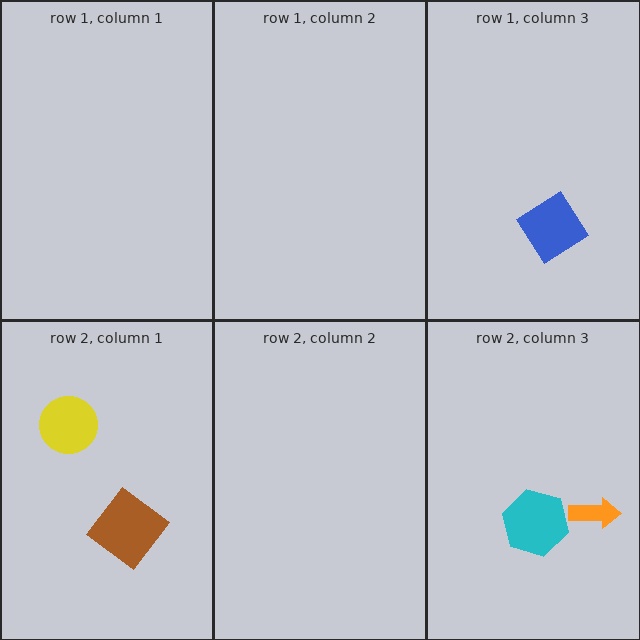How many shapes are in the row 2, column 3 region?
2.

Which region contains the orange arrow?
The row 2, column 3 region.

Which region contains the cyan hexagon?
The row 2, column 3 region.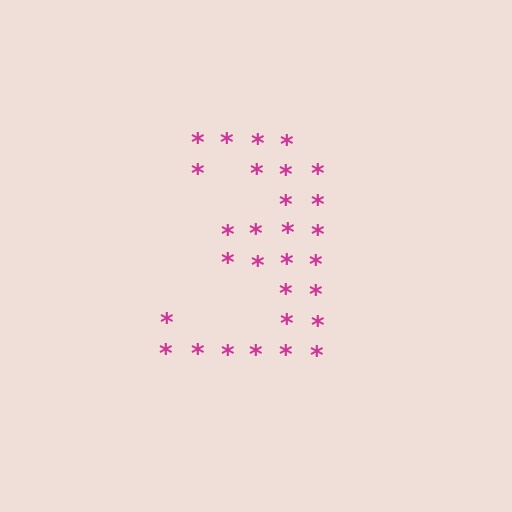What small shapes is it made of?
It is made of small asterisks.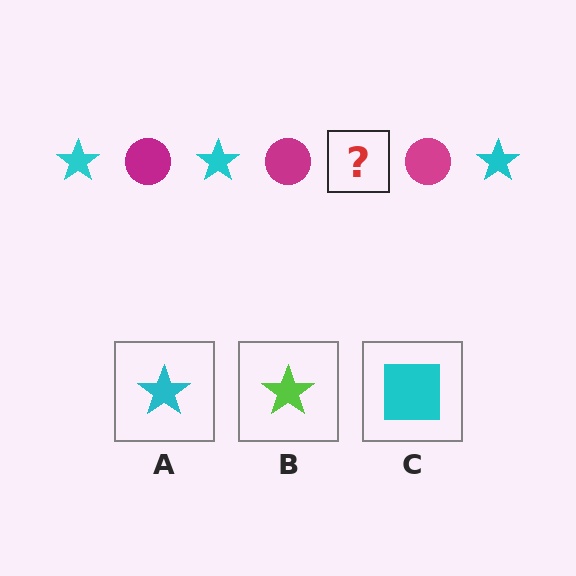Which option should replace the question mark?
Option A.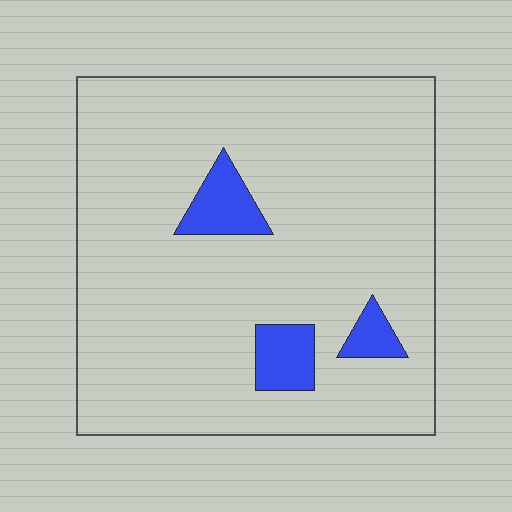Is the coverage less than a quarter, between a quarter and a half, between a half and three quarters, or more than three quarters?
Less than a quarter.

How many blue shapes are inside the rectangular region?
3.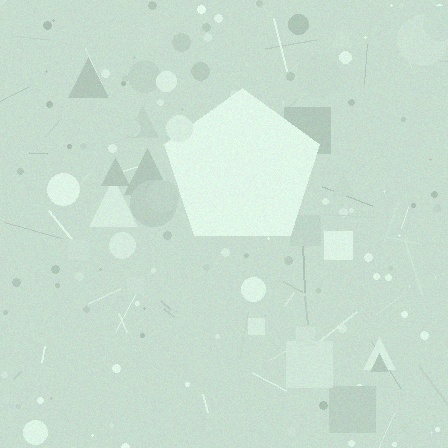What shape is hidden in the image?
A pentagon is hidden in the image.